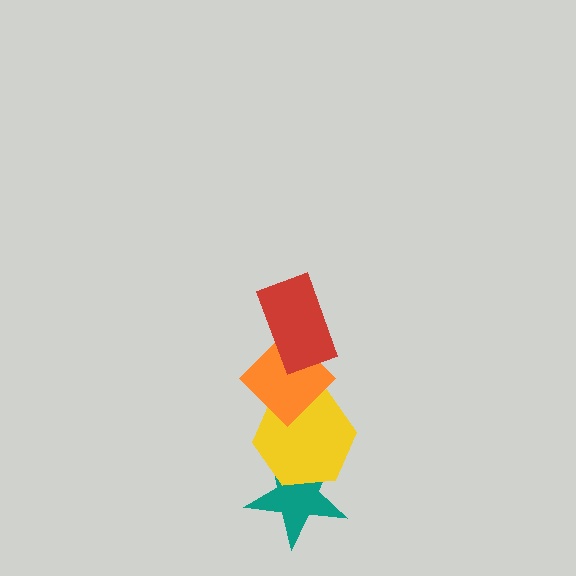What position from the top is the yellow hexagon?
The yellow hexagon is 3rd from the top.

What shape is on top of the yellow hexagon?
The orange diamond is on top of the yellow hexagon.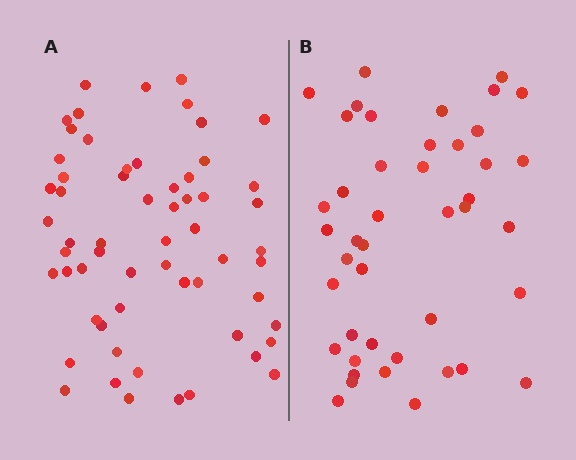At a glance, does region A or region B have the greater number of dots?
Region A (the left region) has more dots.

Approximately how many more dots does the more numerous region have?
Region A has approximately 15 more dots than region B.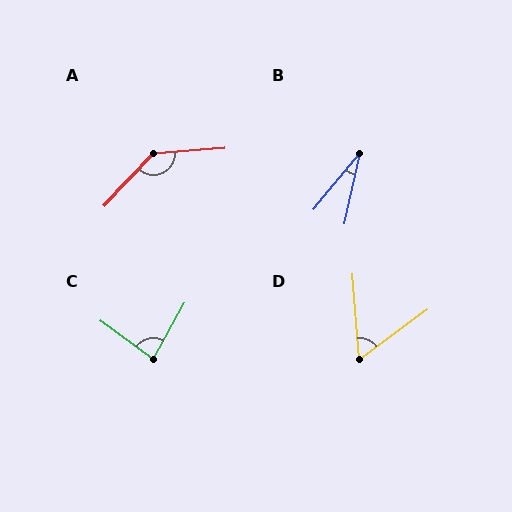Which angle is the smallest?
B, at approximately 27 degrees.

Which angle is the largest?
A, at approximately 137 degrees.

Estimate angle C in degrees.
Approximately 83 degrees.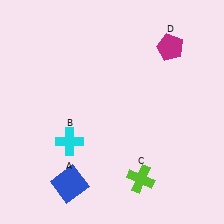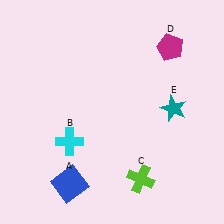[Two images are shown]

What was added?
A teal star (E) was added in Image 2.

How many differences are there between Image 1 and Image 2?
There is 1 difference between the two images.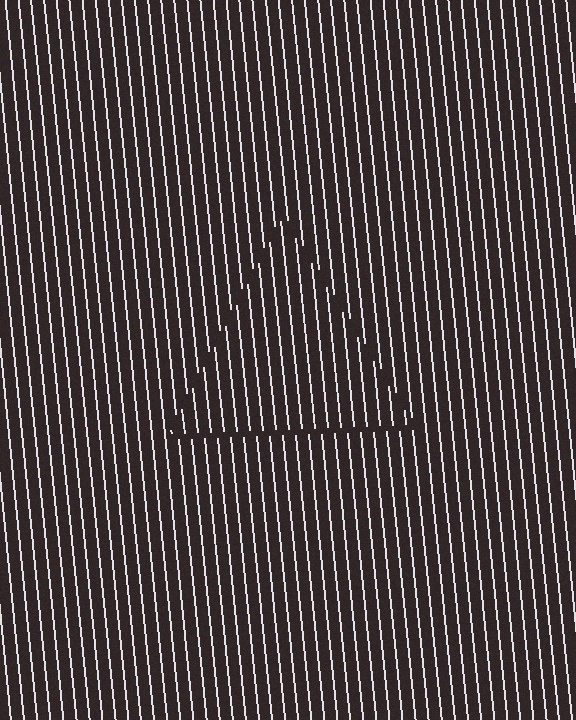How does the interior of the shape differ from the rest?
The interior of the shape contains the same grating, shifted by half a period — the contour is defined by the phase discontinuity where line-ends from the inner and outer gratings abut.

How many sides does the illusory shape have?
3 sides — the line-ends trace a triangle.